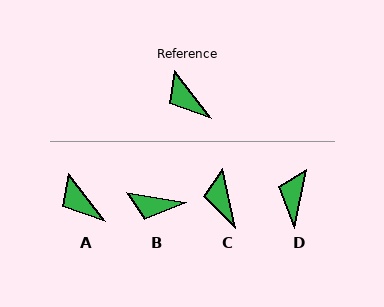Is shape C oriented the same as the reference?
No, it is off by about 25 degrees.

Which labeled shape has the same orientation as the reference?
A.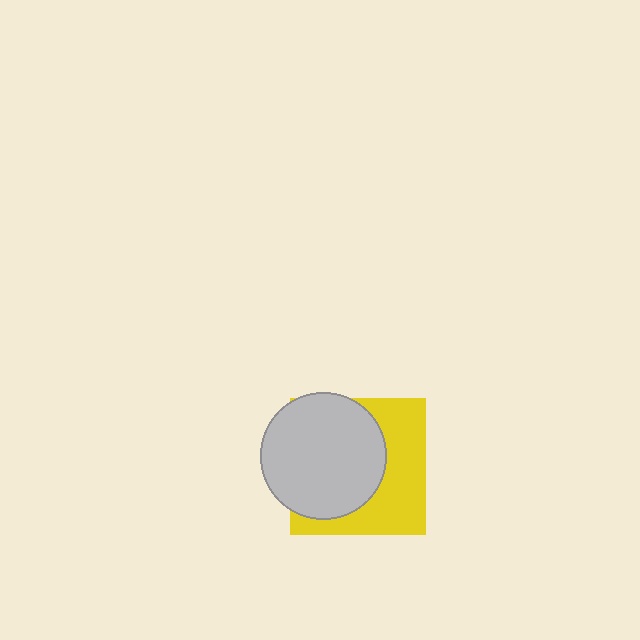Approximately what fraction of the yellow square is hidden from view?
Roughly 55% of the yellow square is hidden behind the light gray circle.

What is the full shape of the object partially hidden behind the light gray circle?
The partially hidden object is a yellow square.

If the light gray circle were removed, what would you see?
You would see the complete yellow square.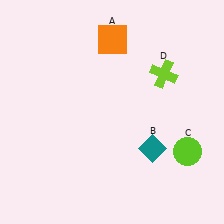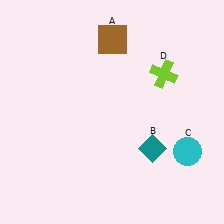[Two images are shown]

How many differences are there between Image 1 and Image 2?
There are 2 differences between the two images.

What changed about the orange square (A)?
In Image 1, A is orange. In Image 2, it changed to brown.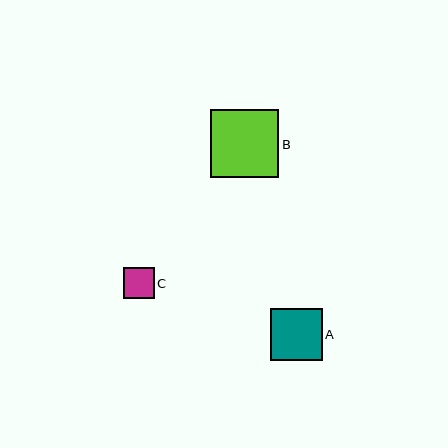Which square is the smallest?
Square C is the smallest with a size of approximately 31 pixels.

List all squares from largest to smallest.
From largest to smallest: B, A, C.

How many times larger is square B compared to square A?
Square B is approximately 1.3 times the size of square A.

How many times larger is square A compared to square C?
Square A is approximately 1.7 times the size of square C.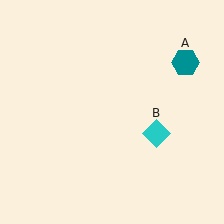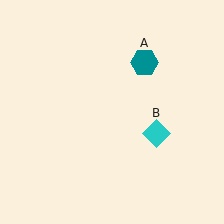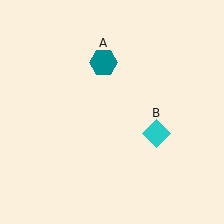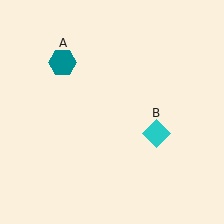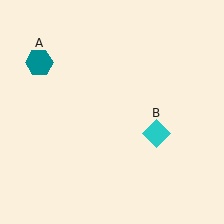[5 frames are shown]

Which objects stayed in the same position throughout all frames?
Cyan diamond (object B) remained stationary.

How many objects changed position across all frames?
1 object changed position: teal hexagon (object A).